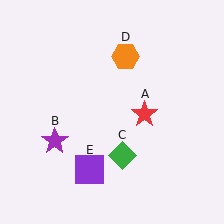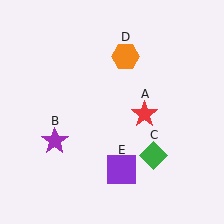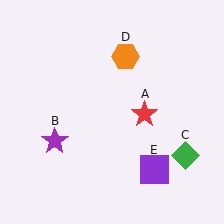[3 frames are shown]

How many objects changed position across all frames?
2 objects changed position: green diamond (object C), purple square (object E).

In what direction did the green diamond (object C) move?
The green diamond (object C) moved right.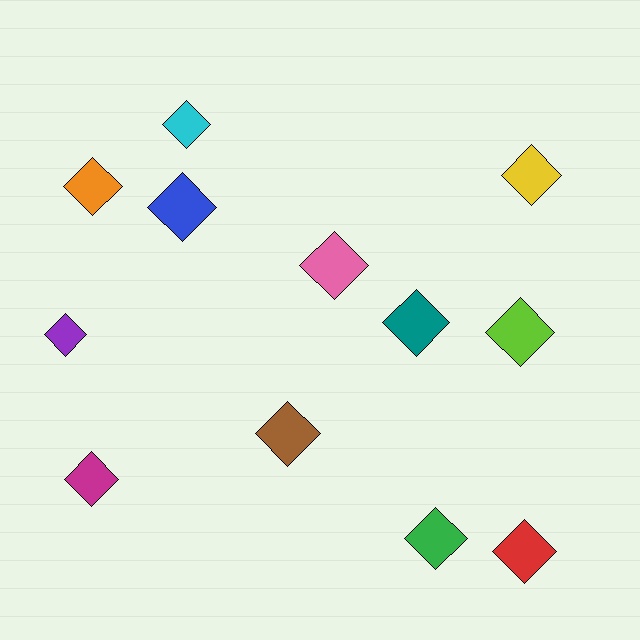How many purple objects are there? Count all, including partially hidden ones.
There is 1 purple object.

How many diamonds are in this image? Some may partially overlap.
There are 12 diamonds.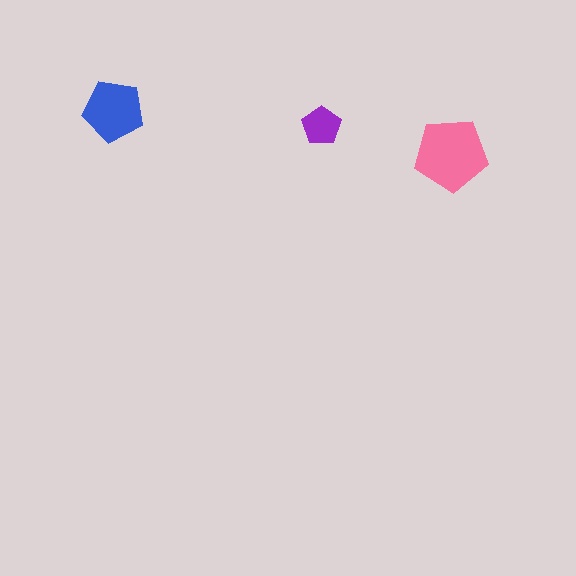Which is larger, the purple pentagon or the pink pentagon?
The pink one.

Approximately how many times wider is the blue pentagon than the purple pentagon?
About 1.5 times wider.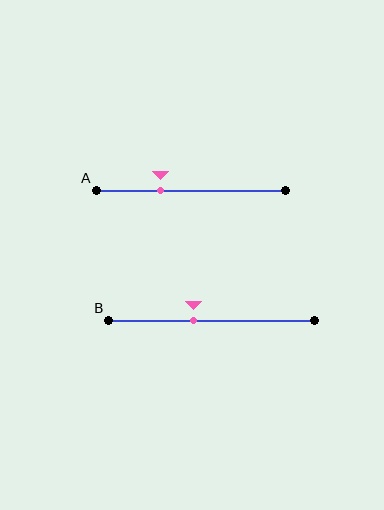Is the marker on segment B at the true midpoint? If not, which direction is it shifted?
No, the marker on segment B is shifted to the left by about 9% of the segment length.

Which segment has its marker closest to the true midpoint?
Segment B has its marker closest to the true midpoint.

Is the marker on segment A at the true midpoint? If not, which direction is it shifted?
No, the marker on segment A is shifted to the left by about 16% of the segment length.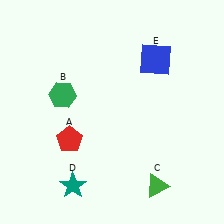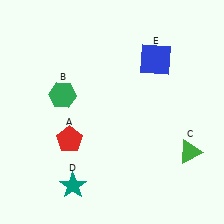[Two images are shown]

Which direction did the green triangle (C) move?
The green triangle (C) moved up.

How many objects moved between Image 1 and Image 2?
1 object moved between the two images.